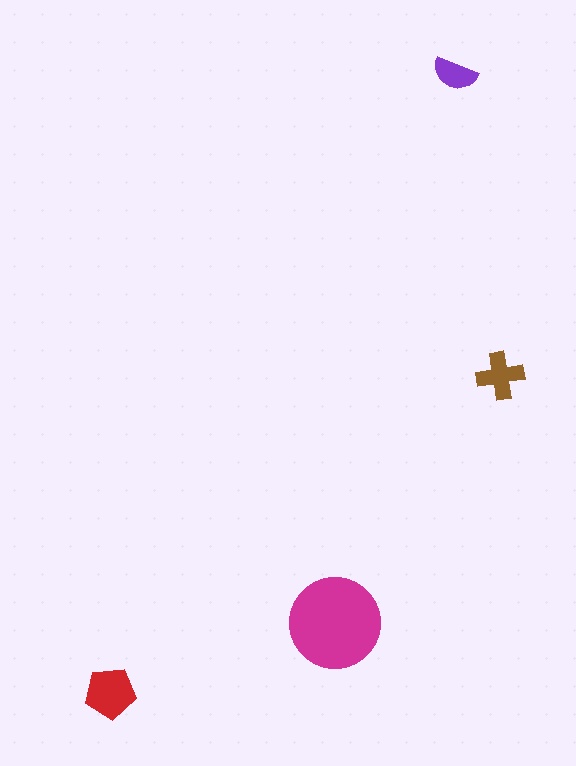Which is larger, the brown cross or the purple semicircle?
The brown cross.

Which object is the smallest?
The purple semicircle.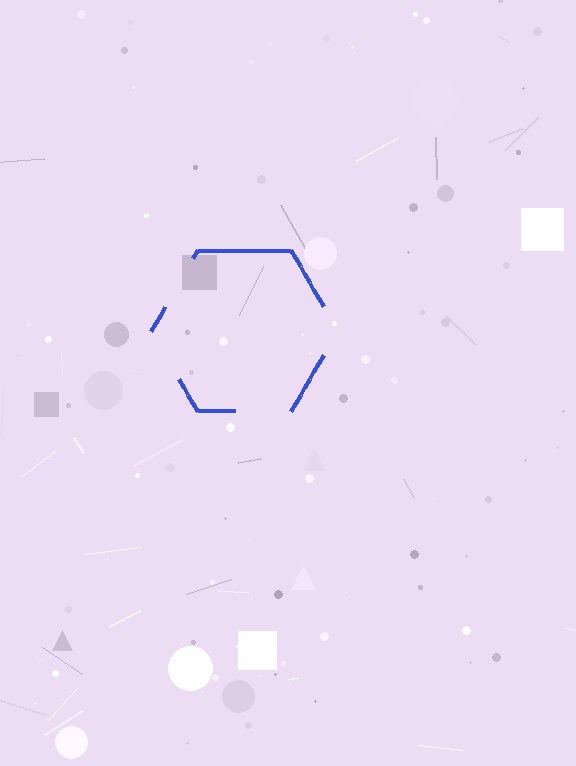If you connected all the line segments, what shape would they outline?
They would outline a hexagon.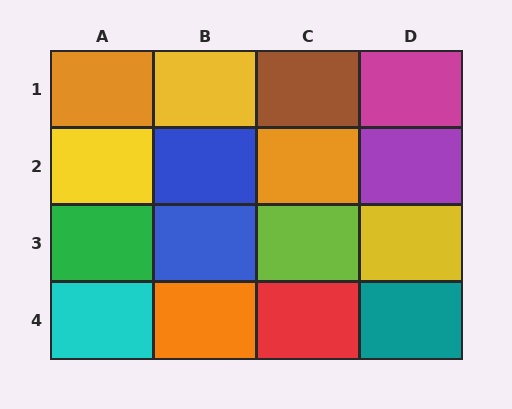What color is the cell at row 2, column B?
Blue.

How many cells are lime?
1 cell is lime.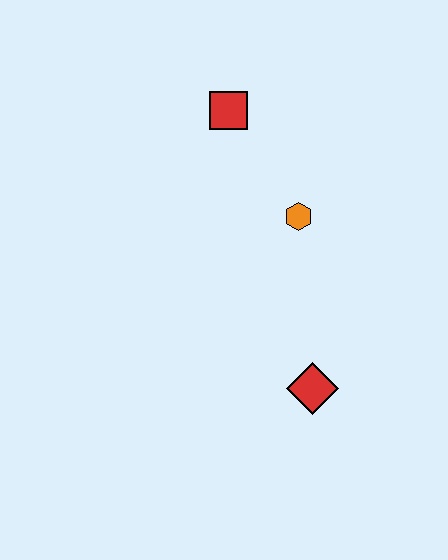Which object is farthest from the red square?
The red diamond is farthest from the red square.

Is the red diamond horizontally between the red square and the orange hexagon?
No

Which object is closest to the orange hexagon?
The red square is closest to the orange hexagon.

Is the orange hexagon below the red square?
Yes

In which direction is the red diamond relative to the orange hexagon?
The red diamond is below the orange hexagon.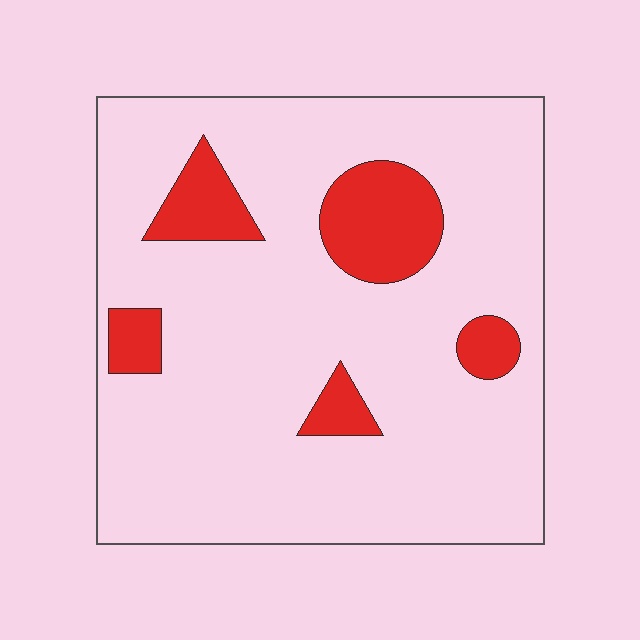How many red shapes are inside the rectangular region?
5.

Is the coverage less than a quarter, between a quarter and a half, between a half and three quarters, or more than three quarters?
Less than a quarter.